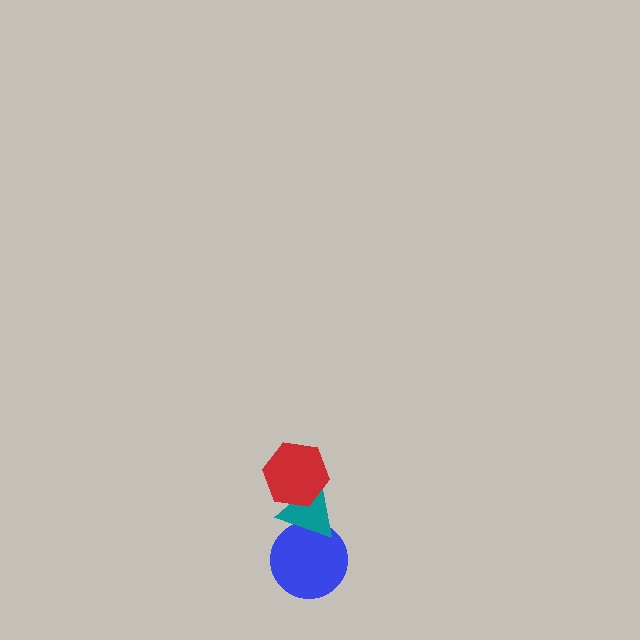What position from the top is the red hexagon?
The red hexagon is 1st from the top.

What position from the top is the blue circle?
The blue circle is 3rd from the top.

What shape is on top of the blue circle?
The teal triangle is on top of the blue circle.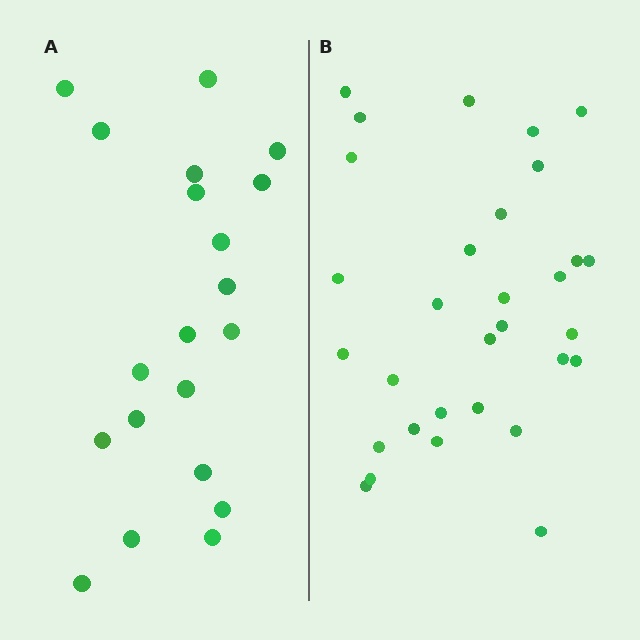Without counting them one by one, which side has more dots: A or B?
Region B (the right region) has more dots.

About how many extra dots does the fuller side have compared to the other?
Region B has roughly 12 or so more dots than region A.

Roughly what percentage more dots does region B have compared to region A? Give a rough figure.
About 55% more.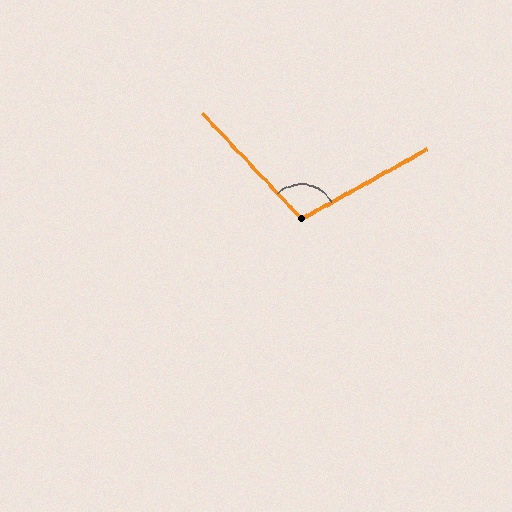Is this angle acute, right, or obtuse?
It is obtuse.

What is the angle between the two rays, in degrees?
Approximately 104 degrees.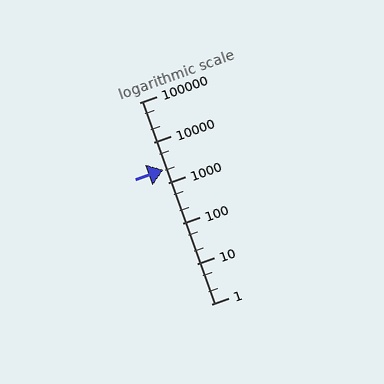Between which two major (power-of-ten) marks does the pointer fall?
The pointer is between 1000 and 10000.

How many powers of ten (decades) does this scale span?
The scale spans 5 decades, from 1 to 100000.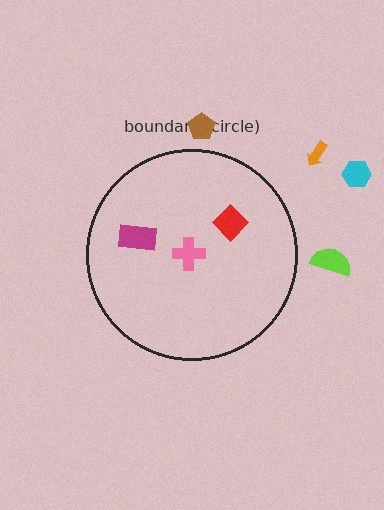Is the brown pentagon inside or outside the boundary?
Outside.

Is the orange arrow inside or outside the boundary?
Outside.